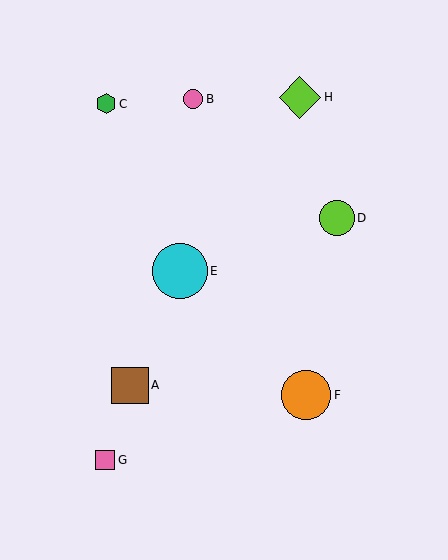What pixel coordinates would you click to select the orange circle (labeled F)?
Click at (306, 395) to select the orange circle F.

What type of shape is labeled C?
Shape C is a green hexagon.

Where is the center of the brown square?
The center of the brown square is at (130, 385).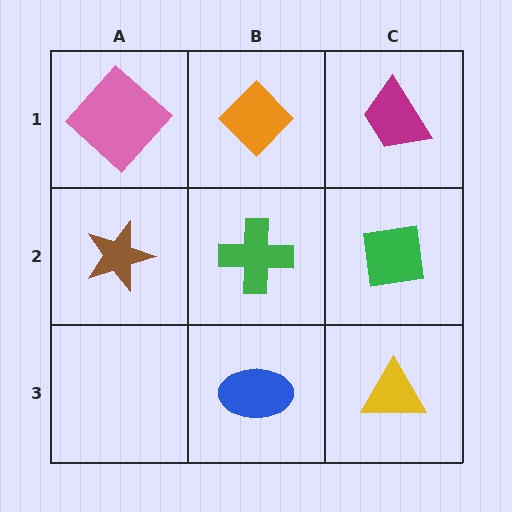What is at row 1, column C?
A magenta trapezoid.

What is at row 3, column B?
A blue ellipse.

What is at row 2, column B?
A green cross.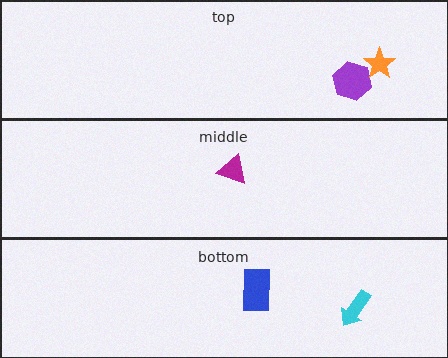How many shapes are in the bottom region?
2.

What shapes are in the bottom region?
The cyan arrow, the blue rectangle.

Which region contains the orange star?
The top region.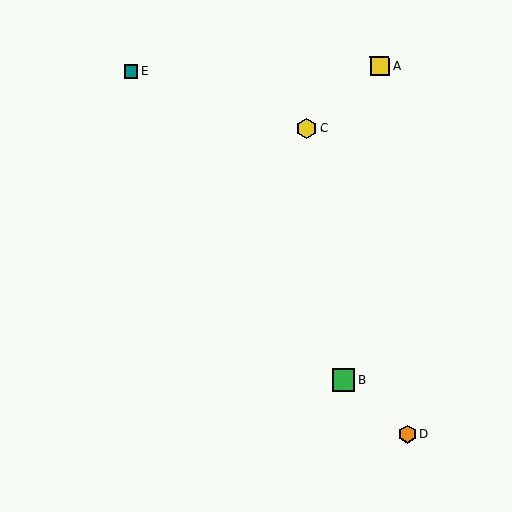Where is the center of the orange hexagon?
The center of the orange hexagon is at (408, 434).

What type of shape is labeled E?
Shape E is a teal square.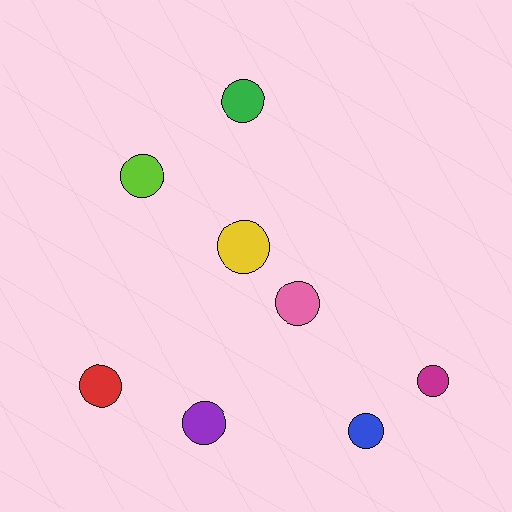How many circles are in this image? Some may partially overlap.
There are 8 circles.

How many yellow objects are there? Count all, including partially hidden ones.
There is 1 yellow object.